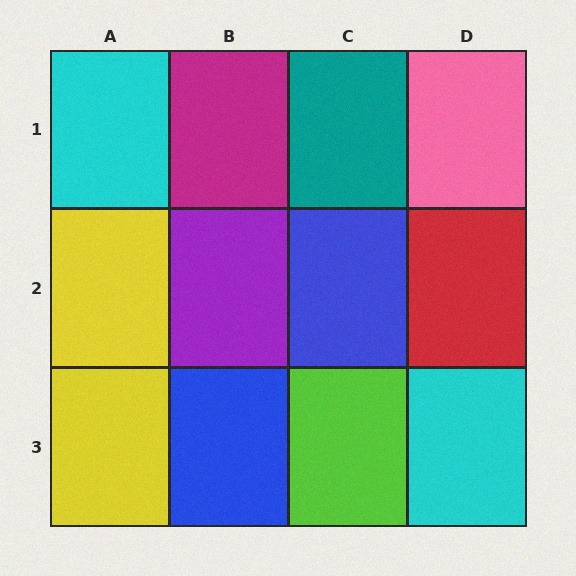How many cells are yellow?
2 cells are yellow.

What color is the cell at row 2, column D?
Red.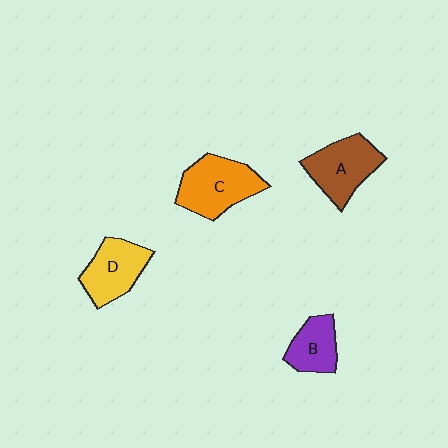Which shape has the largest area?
Shape C (orange).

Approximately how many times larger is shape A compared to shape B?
Approximately 1.5 times.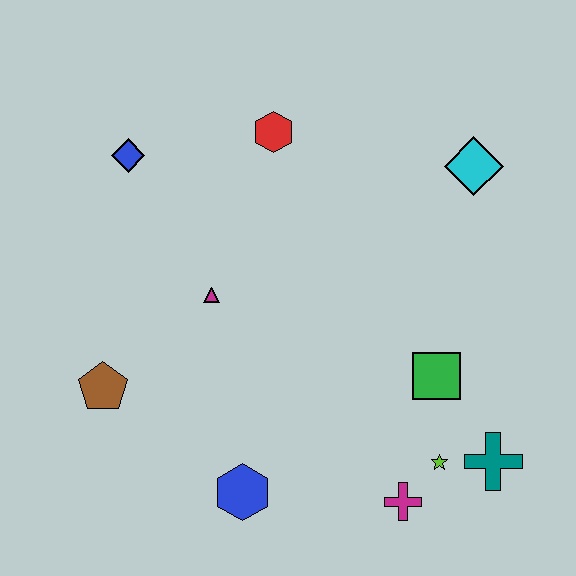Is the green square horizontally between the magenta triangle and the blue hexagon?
No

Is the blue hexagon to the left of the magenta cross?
Yes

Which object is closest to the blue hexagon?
The magenta cross is closest to the blue hexagon.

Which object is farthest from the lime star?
The blue diamond is farthest from the lime star.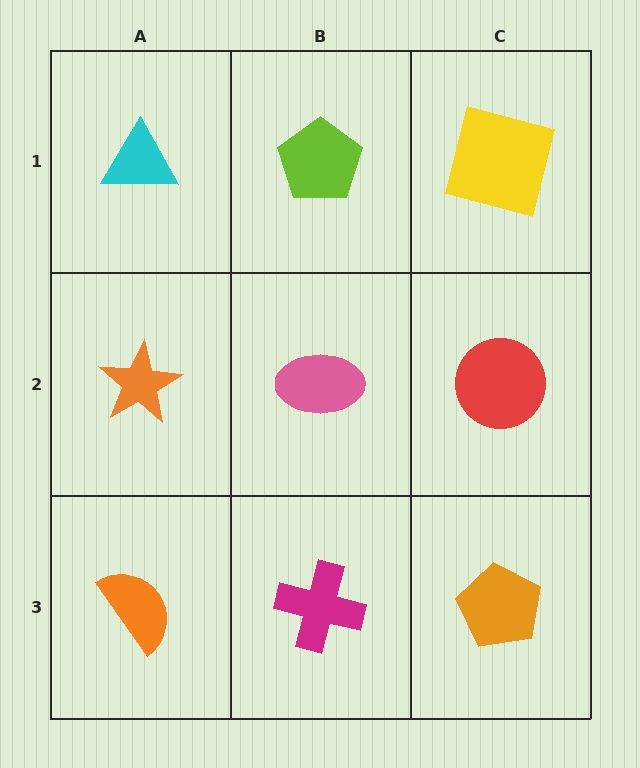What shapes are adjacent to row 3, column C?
A red circle (row 2, column C), a magenta cross (row 3, column B).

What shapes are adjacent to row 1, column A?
An orange star (row 2, column A), a lime pentagon (row 1, column B).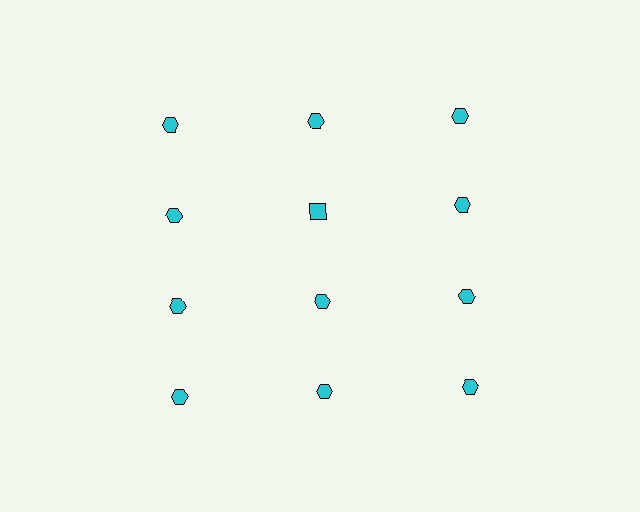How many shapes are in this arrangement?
There are 12 shapes arranged in a grid pattern.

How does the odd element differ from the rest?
It has a different shape: square instead of hexagon.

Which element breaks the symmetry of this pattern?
The cyan square in the second row, second from left column breaks the symmetry. All other shapes are cyan hexagons.